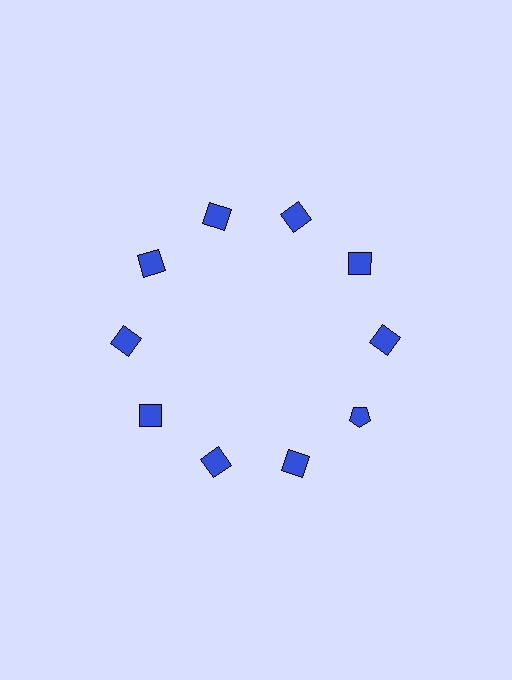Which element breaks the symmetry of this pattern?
The blue pentagon at roughly the 4 o'clock position breaks the symmetry. All other shapes are blue squares.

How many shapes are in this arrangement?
There are 10 shapes arranged in a ring pattern.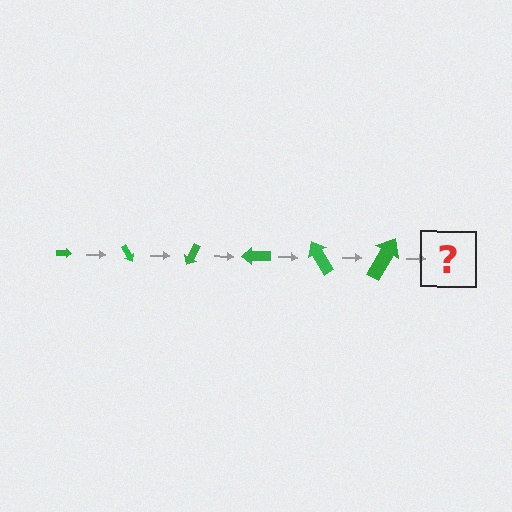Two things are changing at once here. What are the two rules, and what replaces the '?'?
The two rules are that the arrow grows larger each step and it rotates 60 degrees each step. The '?' should be an arrow, larger than the previous one and rotated 360 degrees from the start.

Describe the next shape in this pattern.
It should be an arrow, larger than the previous one and rotated 360 degrees from the start.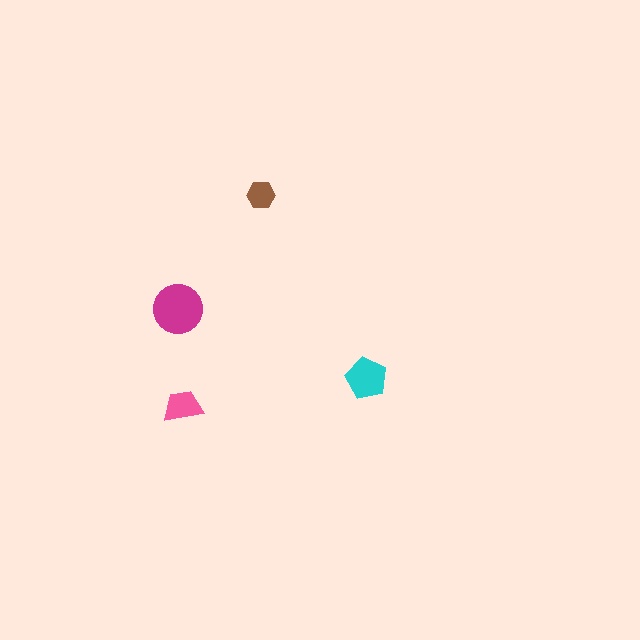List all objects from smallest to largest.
The brown hexagon, the pink trapezoid, the cyan pentagon, the magenta circle.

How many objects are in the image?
There are 4 objects in the image.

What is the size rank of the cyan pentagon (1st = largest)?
2nd.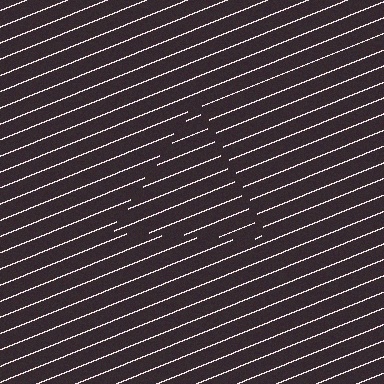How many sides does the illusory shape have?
3 sides — the line-ends trace a triangle.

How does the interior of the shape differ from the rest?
The interior of the shape contains the same grating, shifted by half a period — the contour is defined by the phase discontinuity where line-ends from the inner and outer gratings abut.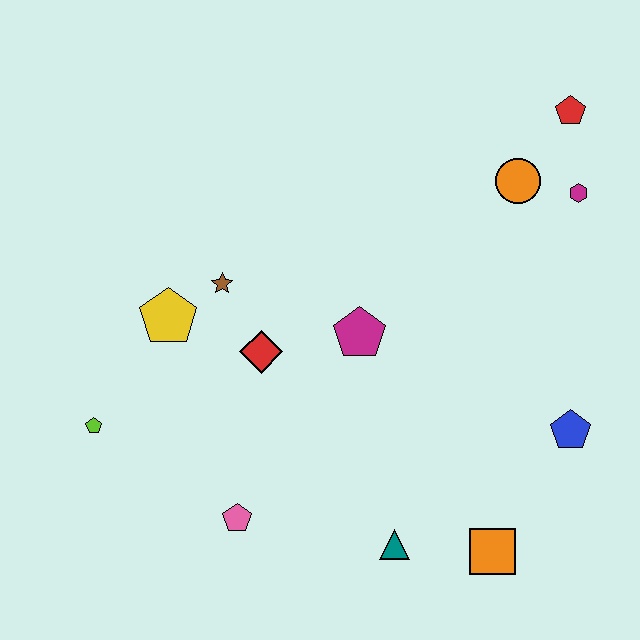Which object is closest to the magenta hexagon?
The orange circle is closest to the magenta hexagon.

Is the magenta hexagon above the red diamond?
Yes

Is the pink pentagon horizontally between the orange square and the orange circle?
No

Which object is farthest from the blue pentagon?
The lime pentagon is farthest from the blue pentagon.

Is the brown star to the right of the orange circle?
No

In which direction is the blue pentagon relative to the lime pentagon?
The blue pentagon is to the right of the lime pentagon.